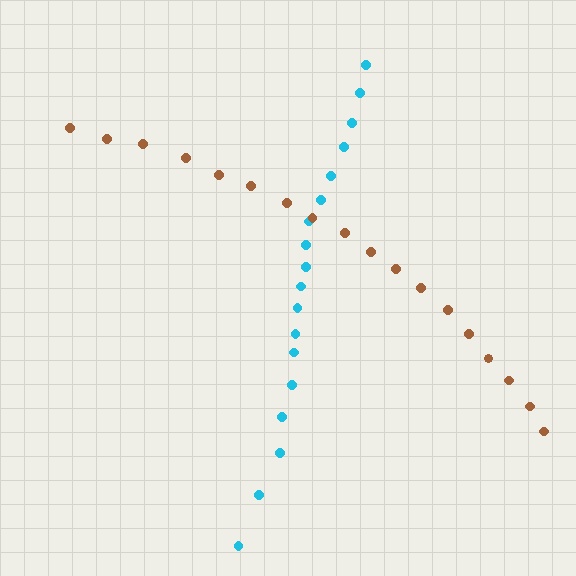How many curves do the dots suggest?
There are 2 distinct paths.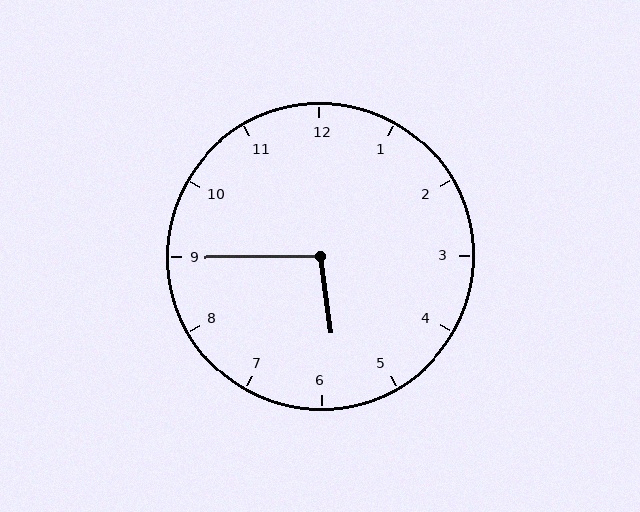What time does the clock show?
5:45.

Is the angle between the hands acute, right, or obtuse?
It is obtuse.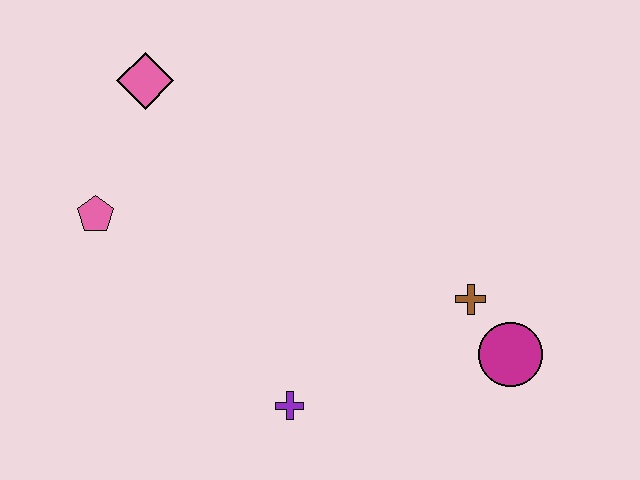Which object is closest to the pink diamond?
The pink pentagon is closest to the pink diamond.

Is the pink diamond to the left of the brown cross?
Yes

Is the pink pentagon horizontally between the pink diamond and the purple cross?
No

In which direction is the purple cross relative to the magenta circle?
The purple cross is to the left of the magenta circle.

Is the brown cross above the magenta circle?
Yes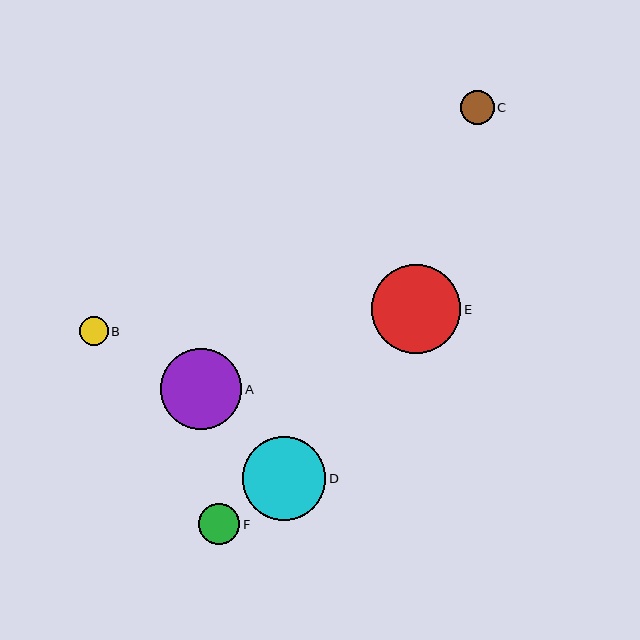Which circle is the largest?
Circle E is the largest with a size of approximately 89 pixels.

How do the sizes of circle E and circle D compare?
Circle E and circle D are approximately the same size.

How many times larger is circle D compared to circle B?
Circle D is approximately 2.9 times the size of circle B.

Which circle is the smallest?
Circle B is the smallest with a size of approximately 28 pixels.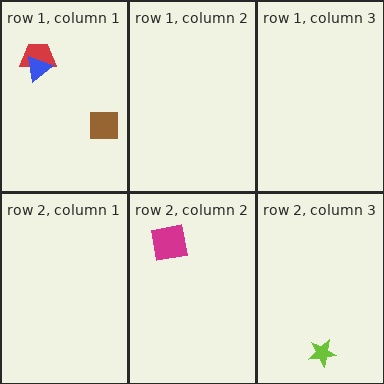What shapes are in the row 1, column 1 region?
The red trapezoid, the brown square, the blue triangle.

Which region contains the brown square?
The row 1, column 1 region.